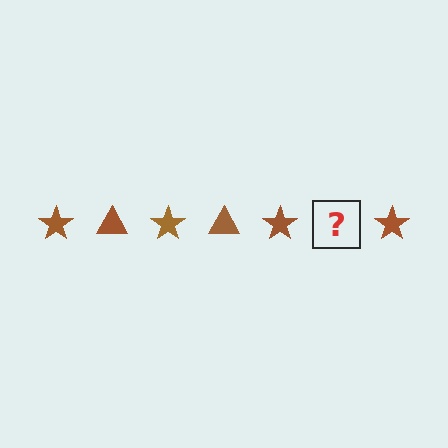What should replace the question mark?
The question mark should be replaced with a brown triangle.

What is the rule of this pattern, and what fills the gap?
The rule is that the pattern cycles through star, triangle shapes in brown. The gap should be filled with a brown triangle.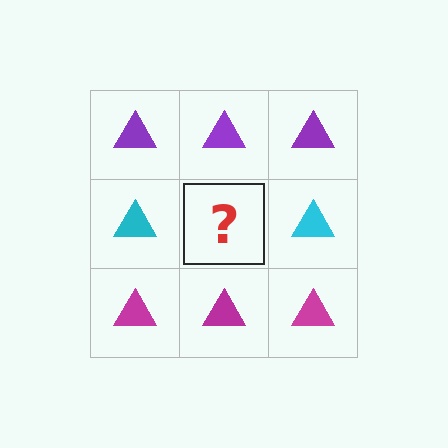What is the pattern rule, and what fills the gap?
The rule is that each row has a consistent color. The gap should be filled with a cyan triangle.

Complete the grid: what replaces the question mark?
The question mark should be replaced with a cyan triangle.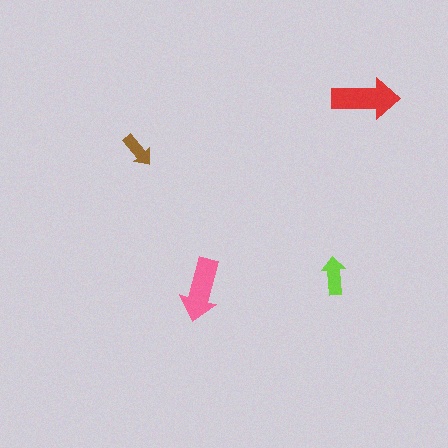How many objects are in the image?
There are 4 objects in the image.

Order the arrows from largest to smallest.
the red one, the pink one, the lime one, the brown one.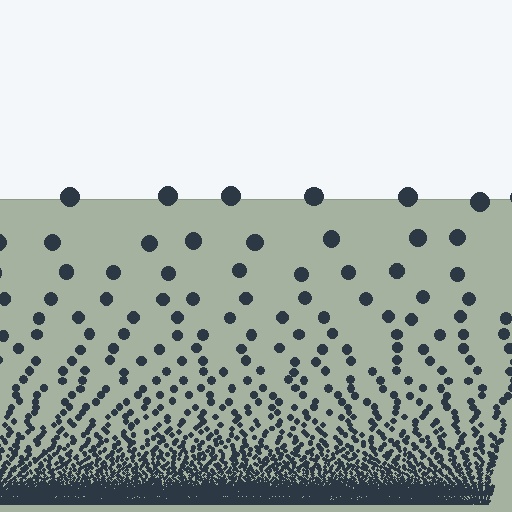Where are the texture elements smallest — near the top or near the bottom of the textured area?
Near the bottom.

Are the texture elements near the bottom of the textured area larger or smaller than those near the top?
Smaller. The gradient is inverted — elements near the bottom are smaller and denser.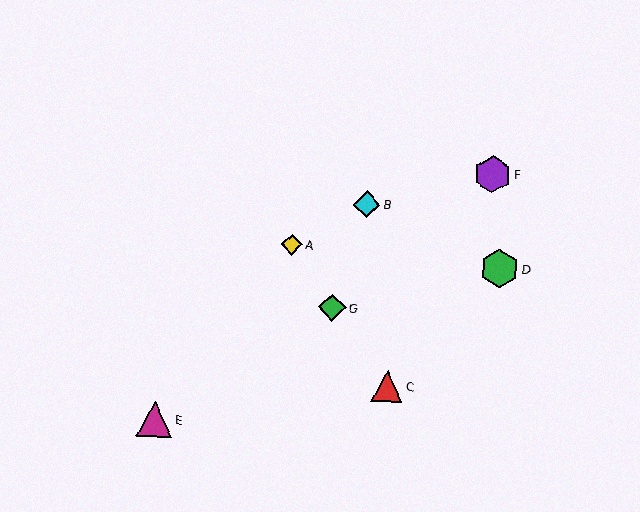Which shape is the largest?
The green hexagon (labeled D) is the largest.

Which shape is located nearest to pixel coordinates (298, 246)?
The yellow diamond (labeled A) at (292, 245) is nearest to that location.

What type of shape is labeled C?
Shape C is a red triangle.